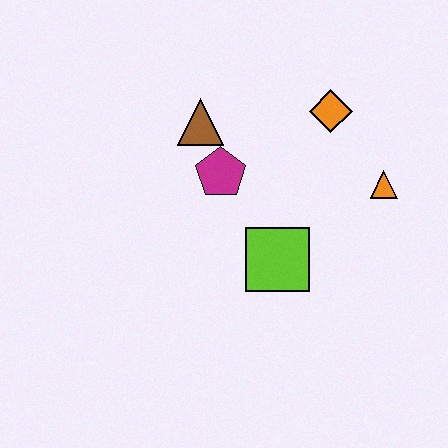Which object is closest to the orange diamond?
The orange triangle is closest to the orange diamond.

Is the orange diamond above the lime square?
Yes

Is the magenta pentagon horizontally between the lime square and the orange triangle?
No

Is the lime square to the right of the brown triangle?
Yes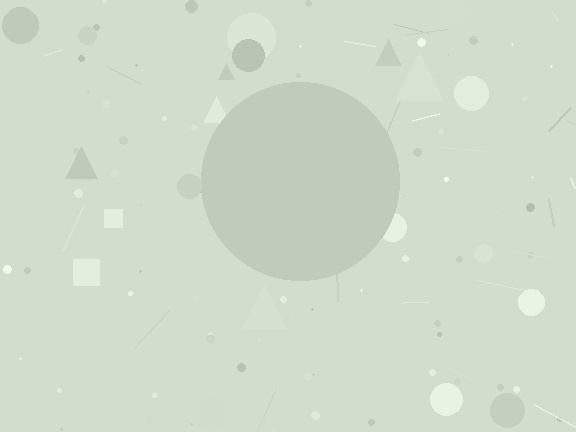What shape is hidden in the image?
A circle is hidden in the image.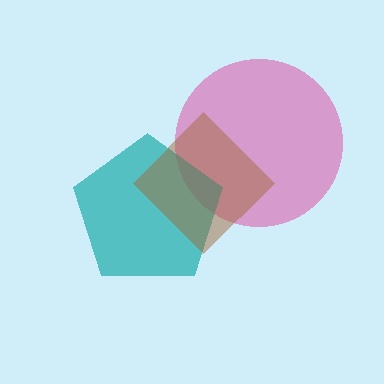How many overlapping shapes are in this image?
There are 3 overlapping shapes in the image.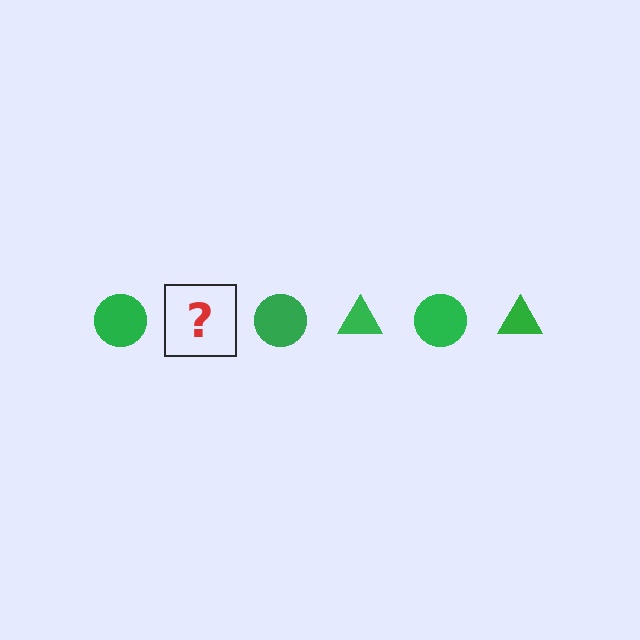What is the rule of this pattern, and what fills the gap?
The rule is that the pattern cycles through circle, triangle shapes in green. The gap should be filled with a green triangle.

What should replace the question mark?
The question mark should be replaced with a green triangle.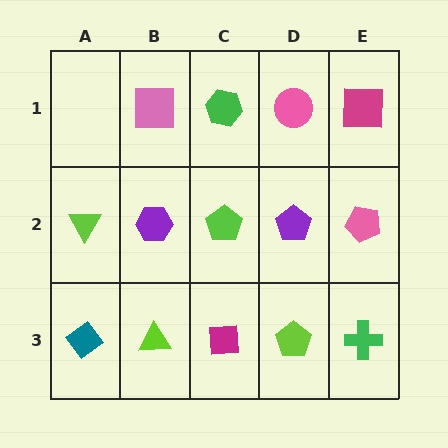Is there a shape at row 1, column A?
No, that cell is empty.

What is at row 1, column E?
A magenta square.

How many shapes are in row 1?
4 shapes.